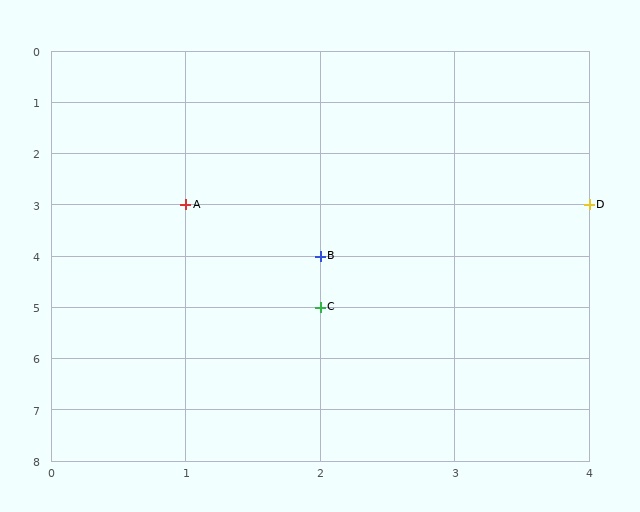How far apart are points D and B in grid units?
Points D and B are 2 columns and 1 row apart (about 2.2 grid units diagonally).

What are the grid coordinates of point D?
Point D is at grid coordinates (4, 3).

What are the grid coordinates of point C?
Point C is at grid coordinates (2, 5).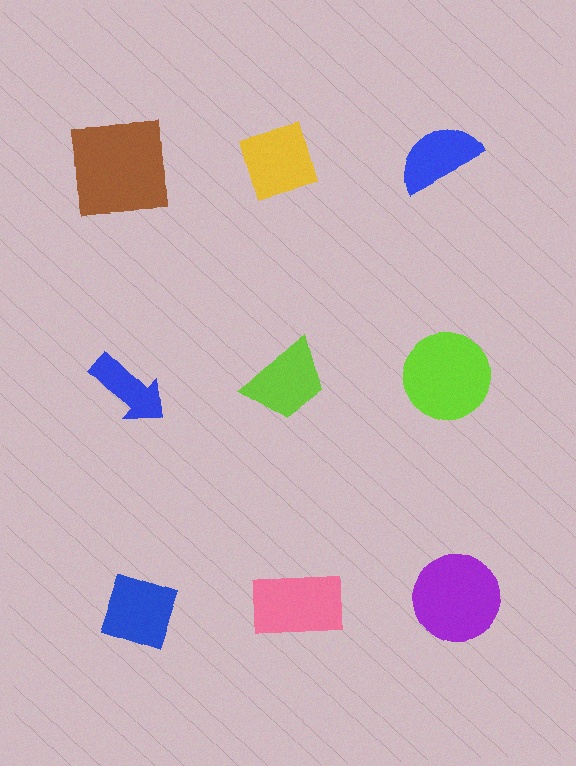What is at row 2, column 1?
A blue arrow.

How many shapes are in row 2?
3 shapes.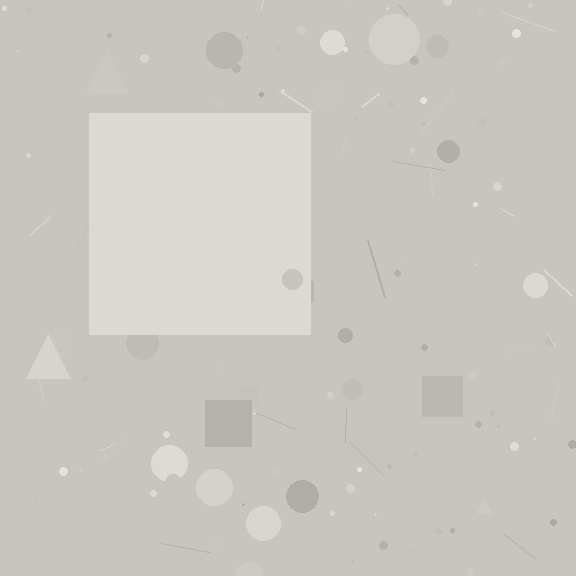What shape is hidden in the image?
A square is hidden in the image.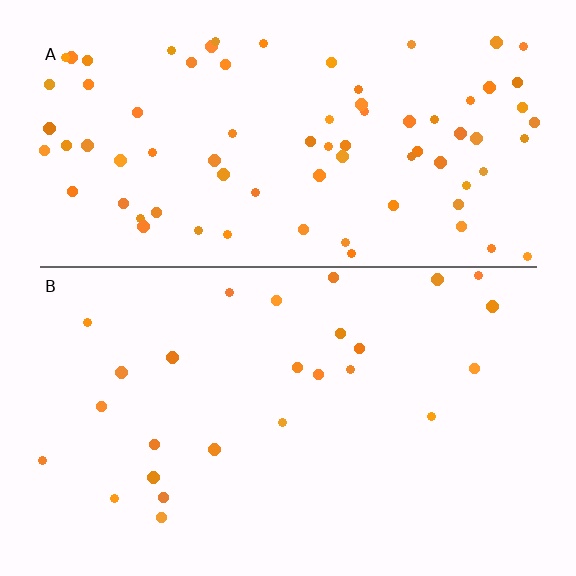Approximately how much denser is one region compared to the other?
Approximately 3.1× — region A over region B.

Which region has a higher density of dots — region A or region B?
A (the top).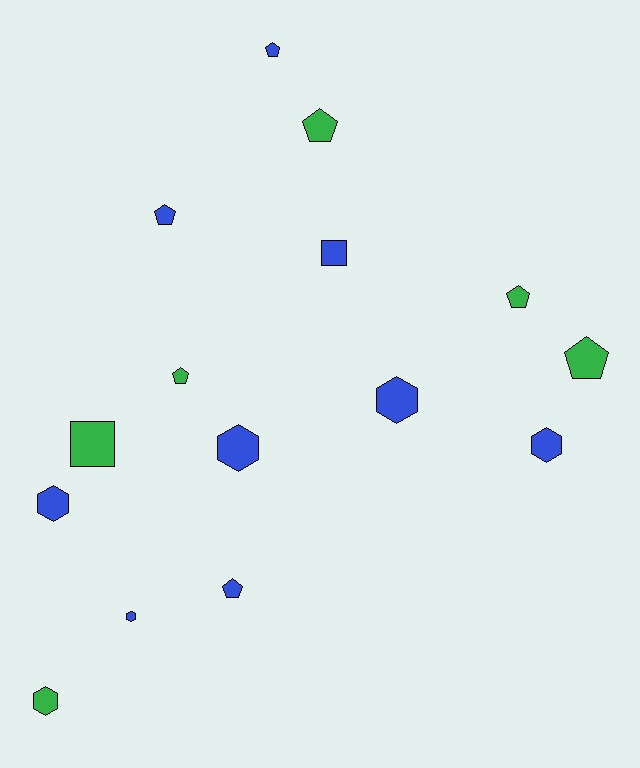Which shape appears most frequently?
Pentagon, with 7 objects.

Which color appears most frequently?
Blue, with 9 objects.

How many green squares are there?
There is 1 green square.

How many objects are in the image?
There are 15 objects.